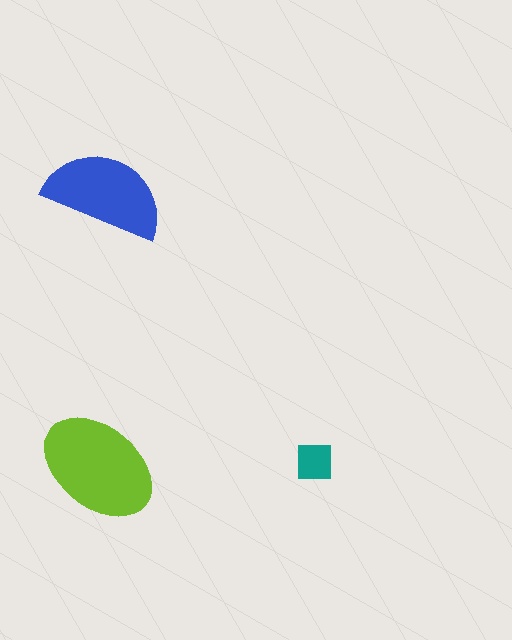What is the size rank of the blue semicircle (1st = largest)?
2nd.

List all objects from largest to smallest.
The lime ellipse, the blue semicircle, the teal square.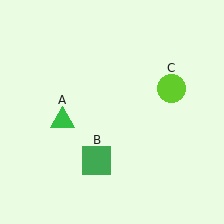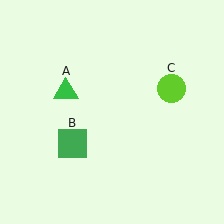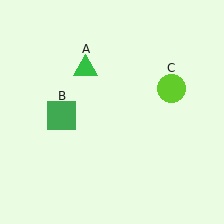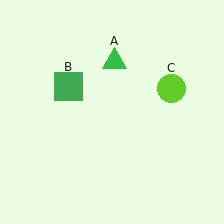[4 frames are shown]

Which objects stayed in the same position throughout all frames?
Lime circle (object C) remained stationary.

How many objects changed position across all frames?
2 objects changed position: green triangle (object A), green square (object B).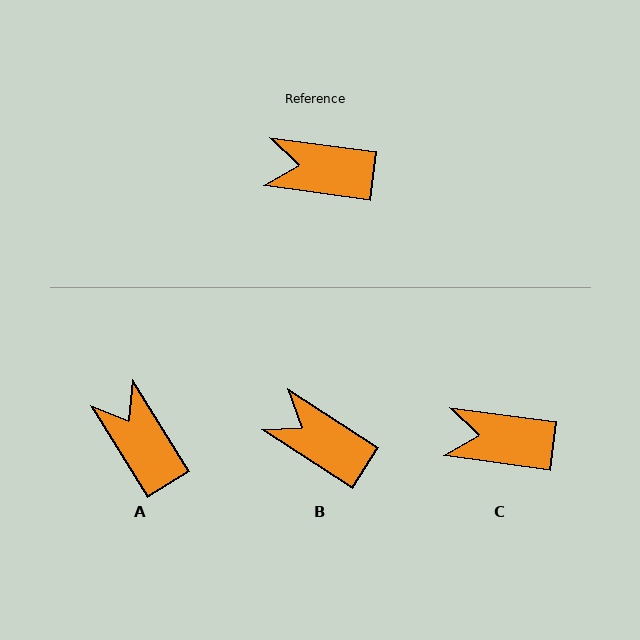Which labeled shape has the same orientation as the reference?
C.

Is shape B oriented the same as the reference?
No, it is off by about 25 degrees.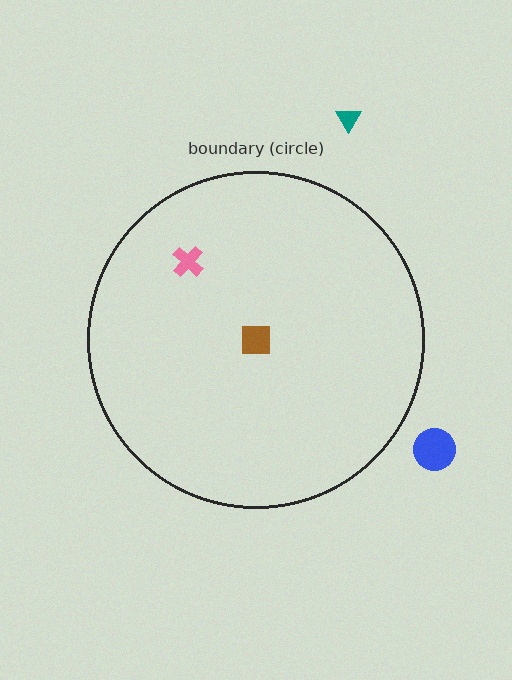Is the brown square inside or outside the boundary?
Inside.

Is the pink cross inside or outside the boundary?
Inside.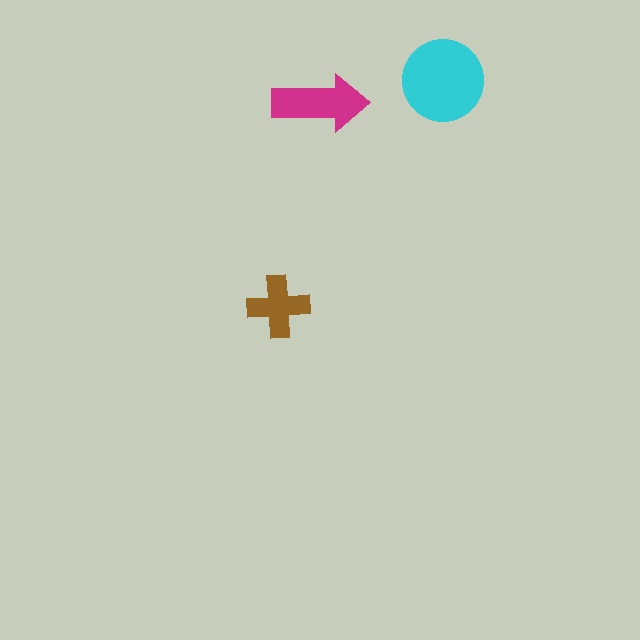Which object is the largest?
The cyan circle.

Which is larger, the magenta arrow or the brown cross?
The magenta arrow.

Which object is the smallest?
The brown cross.